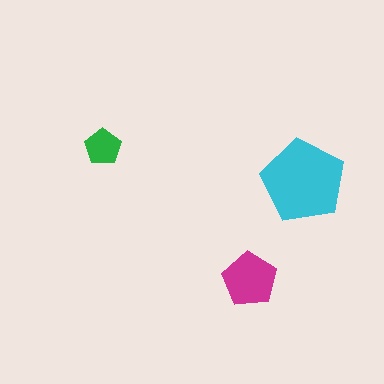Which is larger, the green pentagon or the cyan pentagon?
The cyan one.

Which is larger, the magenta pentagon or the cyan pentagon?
The cyan one.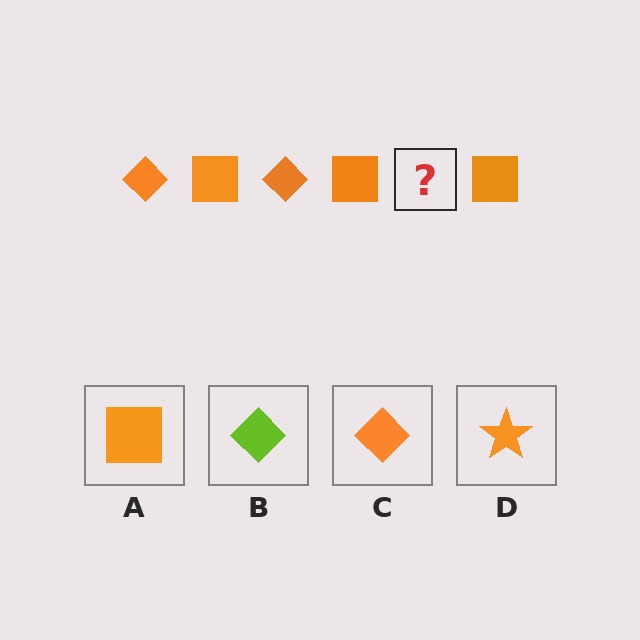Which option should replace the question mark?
Option C.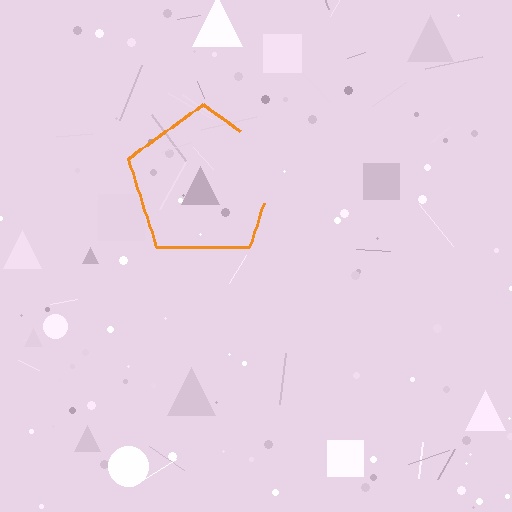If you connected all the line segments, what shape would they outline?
They would outline a pentagon.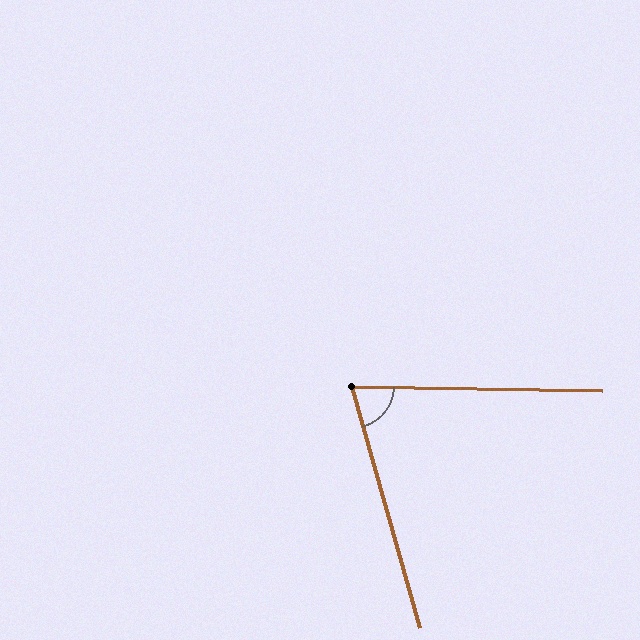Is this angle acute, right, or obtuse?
It is acute.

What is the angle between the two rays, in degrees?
Approximately 73 degrees.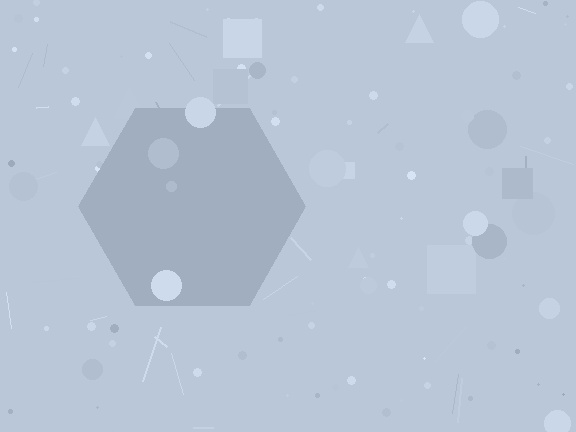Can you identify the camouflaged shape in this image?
The camouflaged shape is a hexagon.